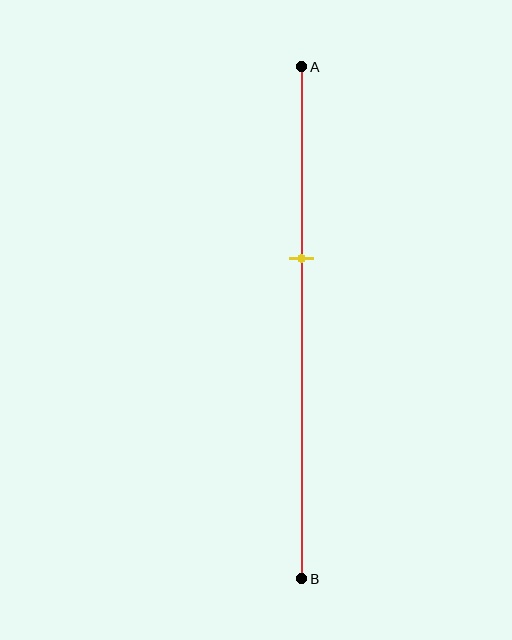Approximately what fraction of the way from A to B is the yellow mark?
The yellow mark is approximately 35% of the way from A to B.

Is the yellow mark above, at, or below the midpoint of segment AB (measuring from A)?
The yellow mark is above the midpoint of segment AB.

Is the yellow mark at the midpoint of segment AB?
No, the mark is at about 35% from A, not at the 50% midpoint.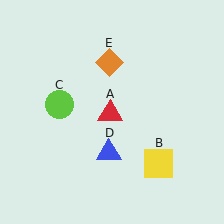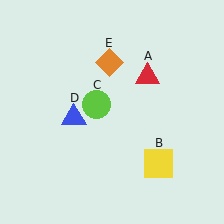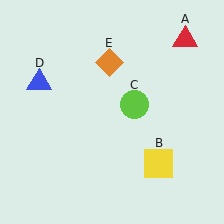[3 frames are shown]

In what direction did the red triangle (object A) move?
The red triangle (object A) moved up and to the right.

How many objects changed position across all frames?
3 objects changed position: red triangle (object A), lime circle (object C), blue triangle (object D).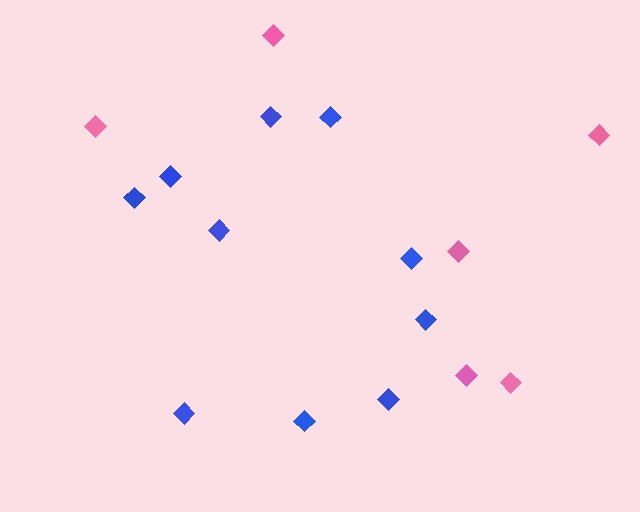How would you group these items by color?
There are 2 groups: one group of pink diamonds (6) and one group of blue diamonds (10).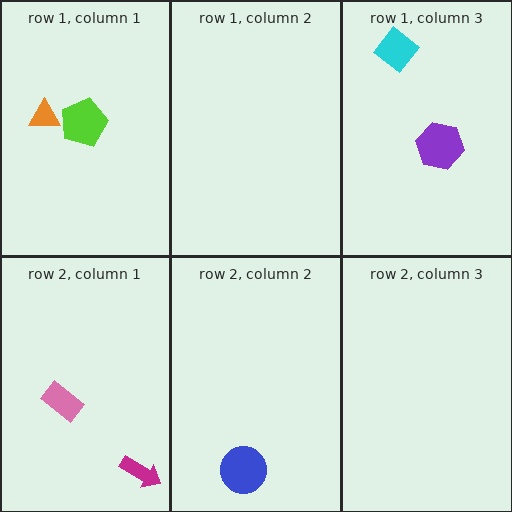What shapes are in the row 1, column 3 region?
The purple hexagon, the cyan diamond.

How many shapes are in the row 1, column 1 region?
2.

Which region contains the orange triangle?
The row 1, column 1 region.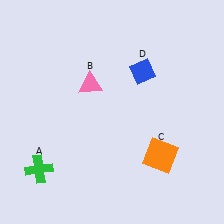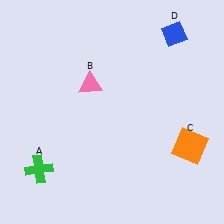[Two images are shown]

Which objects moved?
The objects that moved are: the orange square (C), the blue diamond (D).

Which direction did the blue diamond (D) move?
The blue diamond (D) moved up.